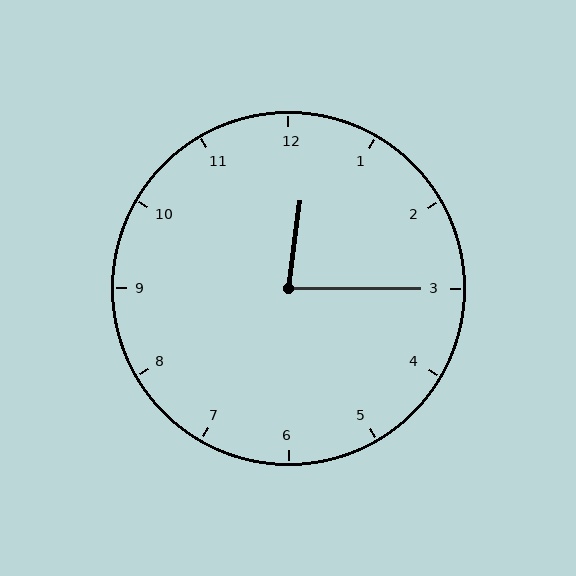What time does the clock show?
12:15.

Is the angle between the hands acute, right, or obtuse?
It is acute.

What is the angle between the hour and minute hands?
Approximately 82 degrees.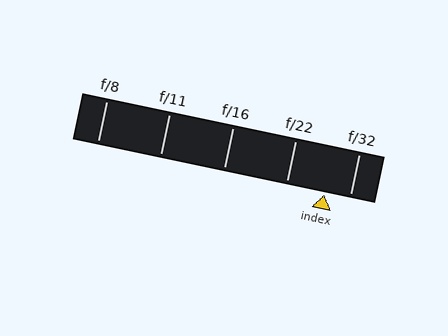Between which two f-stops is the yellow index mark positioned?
The index mark is between f/22 and f/32.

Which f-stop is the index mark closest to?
The index mark is closest to f/32.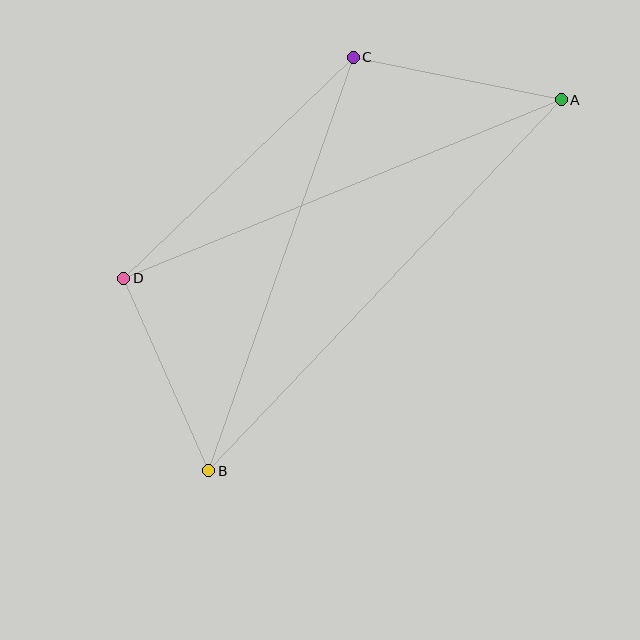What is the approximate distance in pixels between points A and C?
The distance between A and C is approximately 212 pixels.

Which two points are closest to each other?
Points B and D are closest to each other.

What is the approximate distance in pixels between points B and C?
The distance between B and C is approximately 438 pixels.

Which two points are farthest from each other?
Points A and B are farthest from each other.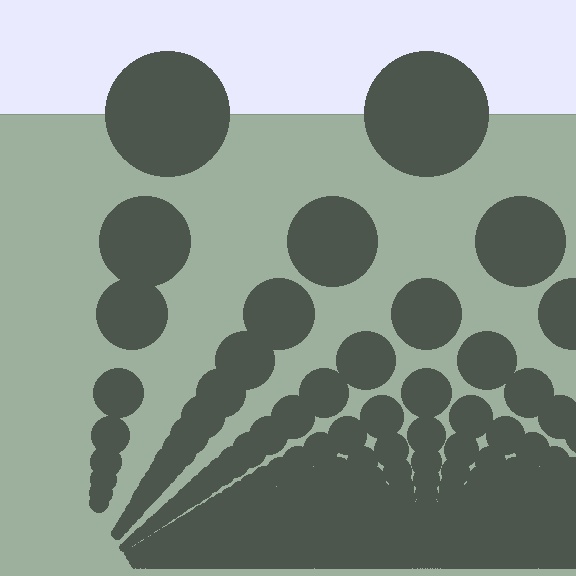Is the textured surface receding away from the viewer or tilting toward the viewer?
The surface appears to tilt toward the viewer. Texture elements get larger and sparser toward the top.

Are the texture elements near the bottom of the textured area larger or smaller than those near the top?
Smaller. The gradient is inverted — elements near the bottom are smaller and denser.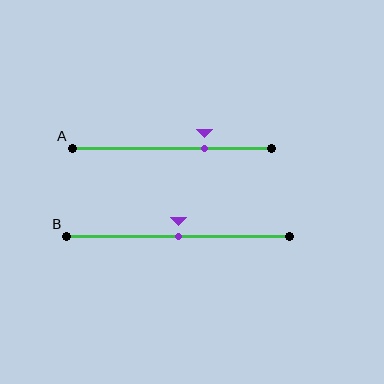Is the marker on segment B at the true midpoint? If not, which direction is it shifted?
Yes, the marker on segment B is at the true midpoint.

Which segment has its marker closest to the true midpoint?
Segment B has its marker closest to the true midpoint.